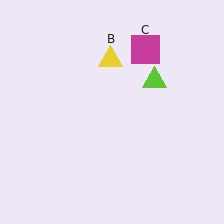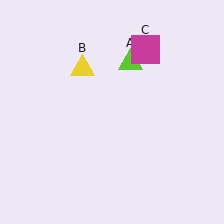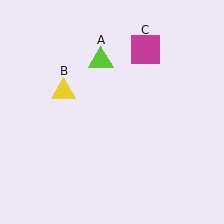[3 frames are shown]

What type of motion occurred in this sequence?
The lime triangle (object A), yellow triangle (object B) rotated counterclockwise around the center of the scene.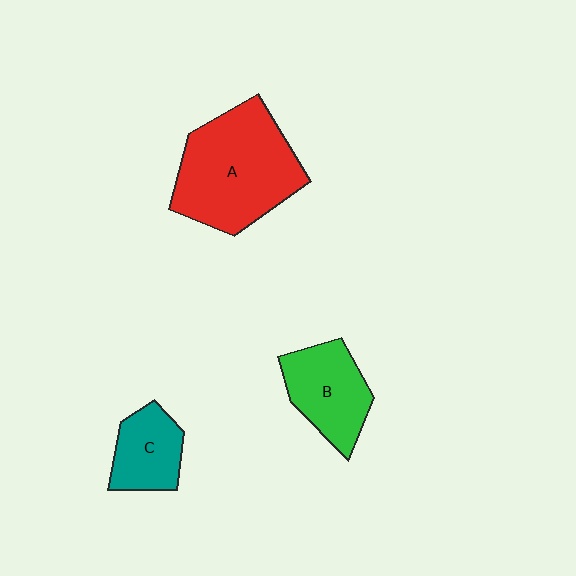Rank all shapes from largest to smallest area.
From largest to smallest: A (red), B (green), C (teal).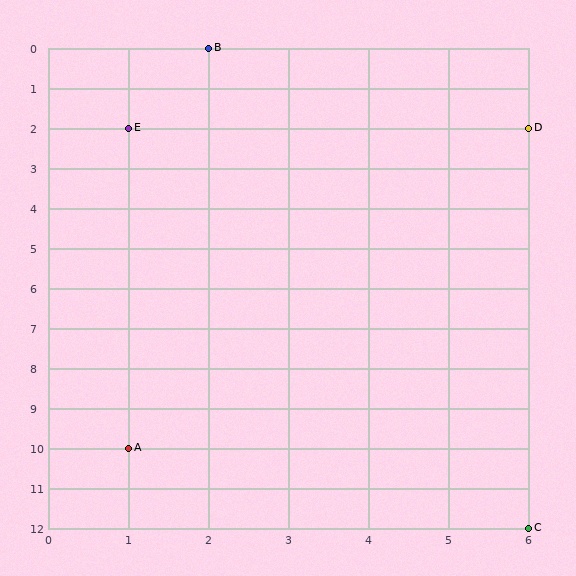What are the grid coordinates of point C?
Point C is at grid coordinates (6, 12).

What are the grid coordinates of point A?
Point A is at grid coordinates (1, 10).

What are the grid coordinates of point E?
Point E is at grid coordinates (1, 2).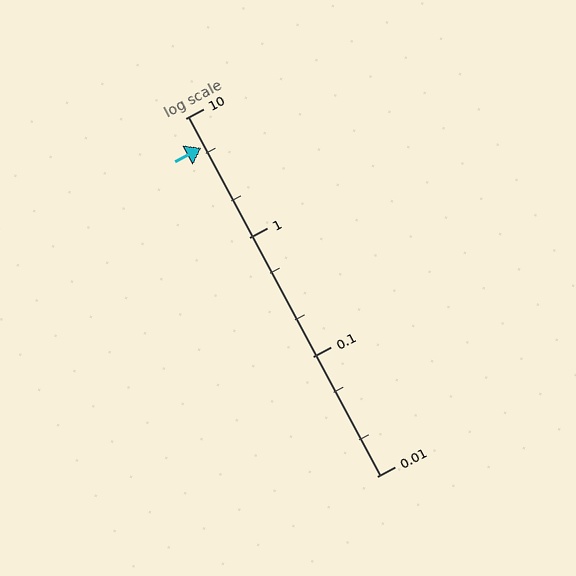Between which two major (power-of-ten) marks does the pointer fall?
The pointer is between 1 and 10.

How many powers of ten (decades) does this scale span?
The scale spans 3 decades, from 0.01 to 10.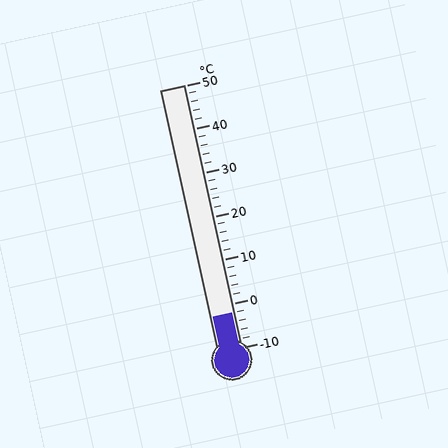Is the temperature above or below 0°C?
The temperature is below 0°C.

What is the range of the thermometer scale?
The thermometer scale ranges from -10°C to 50°C.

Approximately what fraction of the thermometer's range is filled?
The thermometer is filled to approximately 15% of its range.